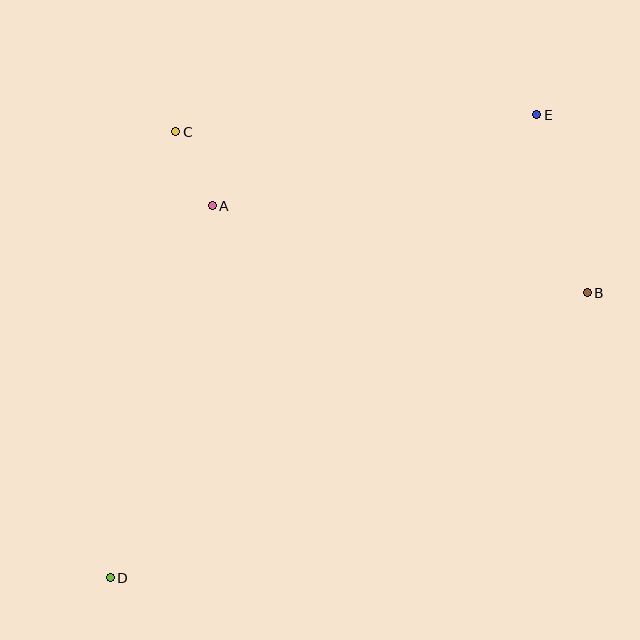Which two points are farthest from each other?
Points D and E are farthest from each other.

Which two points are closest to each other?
Points A and C are closest to each other.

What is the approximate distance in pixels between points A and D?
The distance between A and D is approximately 386 pixels.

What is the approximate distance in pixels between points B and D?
The distance between B and D is approximately 555 pixels.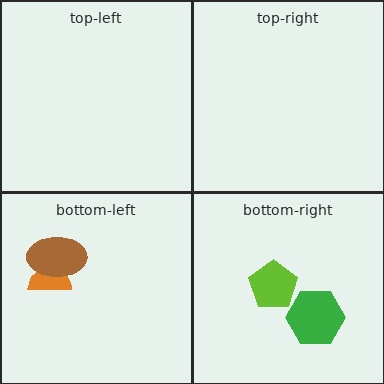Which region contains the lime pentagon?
The bottom-right region.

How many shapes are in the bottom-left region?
2.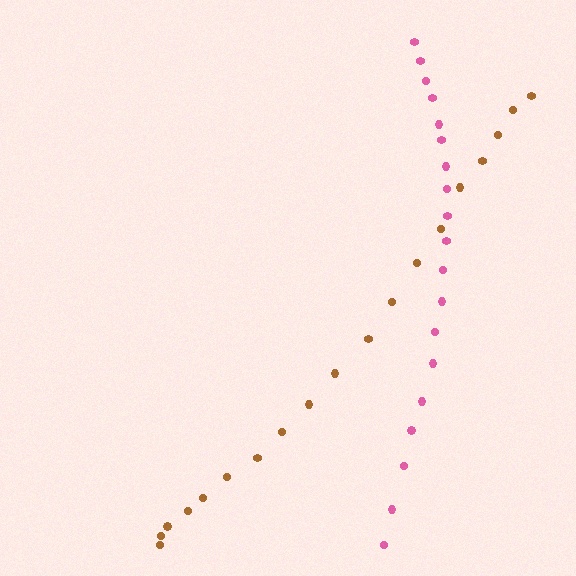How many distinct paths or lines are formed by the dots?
There are 2 distinct paths.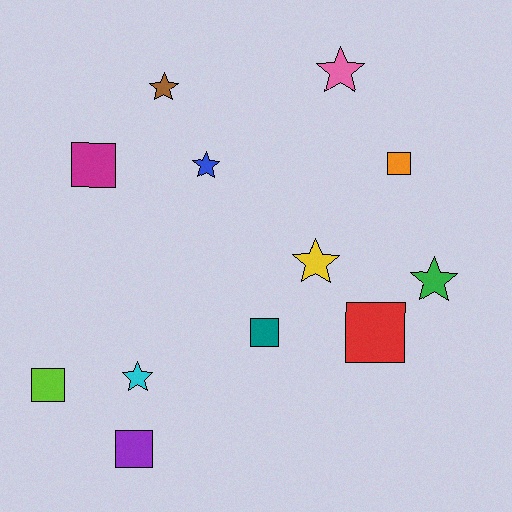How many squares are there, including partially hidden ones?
There are 6 squares.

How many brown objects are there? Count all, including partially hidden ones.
There is 1 brown object.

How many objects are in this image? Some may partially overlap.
There are 12 objects.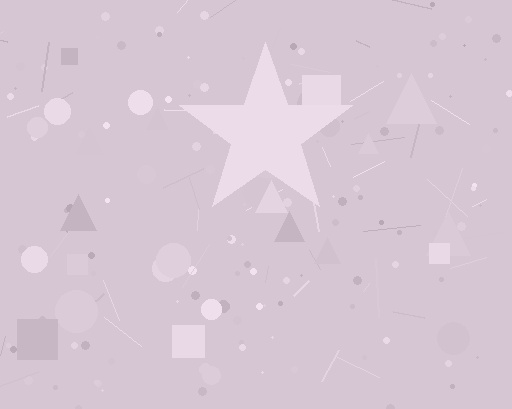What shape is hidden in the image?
A star is hidden in the image.